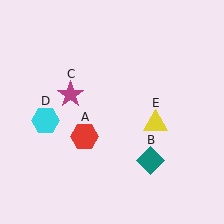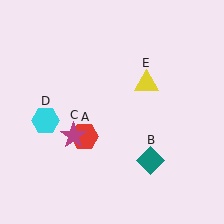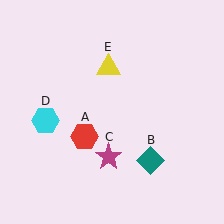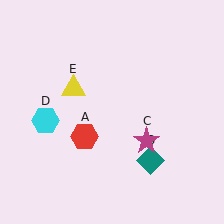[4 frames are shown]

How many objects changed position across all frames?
2 objects changed position: magenta star (object C), yellow triangle (object E).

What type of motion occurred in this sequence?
The magenta star (object C), yellow triangle (object E) rotated counterclockwise around the center of the scene.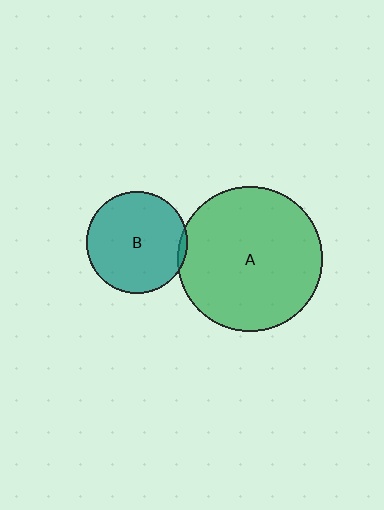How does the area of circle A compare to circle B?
Approximately 2.0 times.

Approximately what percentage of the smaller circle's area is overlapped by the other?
Approximately 5%.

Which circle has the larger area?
Circle A (green).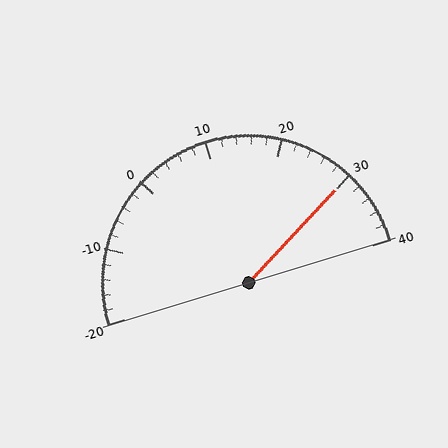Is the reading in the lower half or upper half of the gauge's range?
The reading is in the upper half of the range (-20 to 40).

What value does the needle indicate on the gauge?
The needle indicates approximately 30.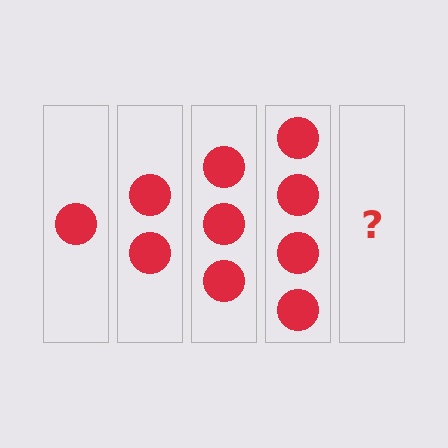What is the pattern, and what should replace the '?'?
The pattern is that each step adds one more circle. The '?' should be 5 circles.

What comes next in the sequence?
The next element should be 5 circles.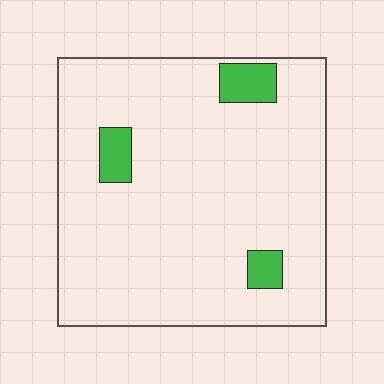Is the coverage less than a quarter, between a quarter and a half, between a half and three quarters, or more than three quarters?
Less than a quarter.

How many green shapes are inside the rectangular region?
3.